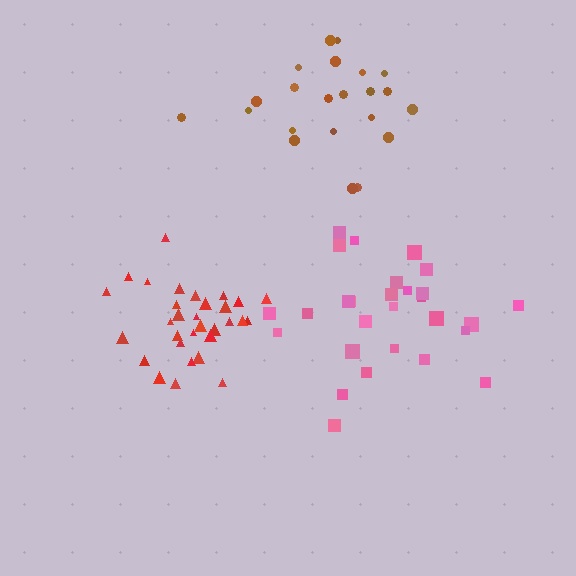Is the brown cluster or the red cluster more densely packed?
Red.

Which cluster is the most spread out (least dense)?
Brown.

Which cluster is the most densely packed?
Red.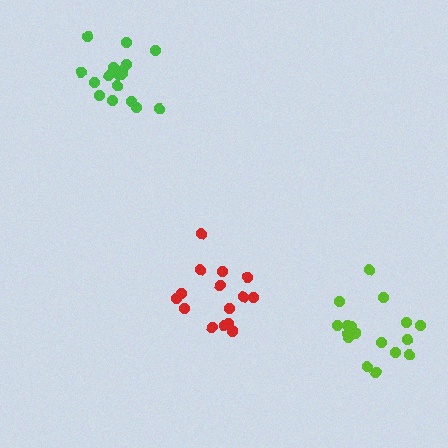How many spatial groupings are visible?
There are 3 spatial groupings.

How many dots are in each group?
Group 1: 17 dots, Group 2: 17 dots, Group 3: 15 dots (49 total).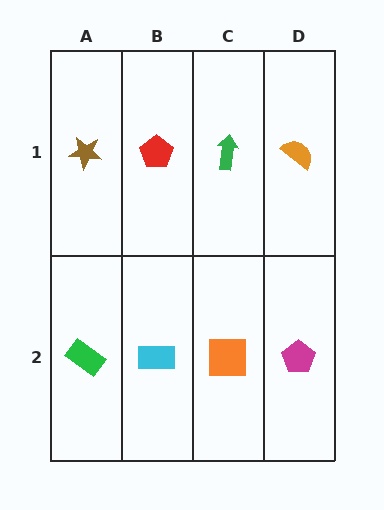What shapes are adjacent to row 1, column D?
A magenta pentagon (row 2, column D), a green arrow (row 1, column C).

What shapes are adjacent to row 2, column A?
A brown star (row 1, column A), a cyan rectangle (row 2, column B).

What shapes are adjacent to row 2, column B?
A red pentagon (row 1, column B), a green rectangle (row 2, column A), an orange square (row 2, column C).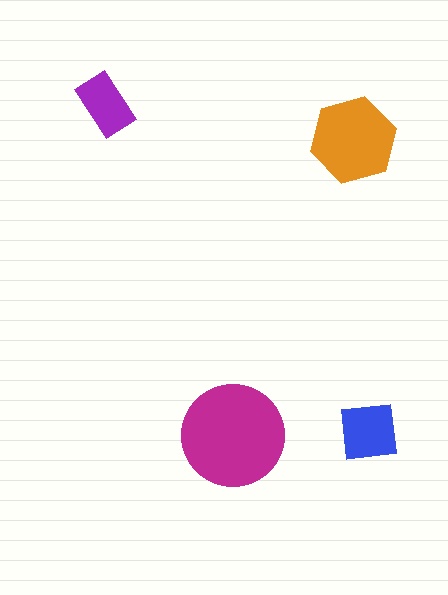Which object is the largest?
The magenta circle.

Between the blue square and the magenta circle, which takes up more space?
The magenta circle.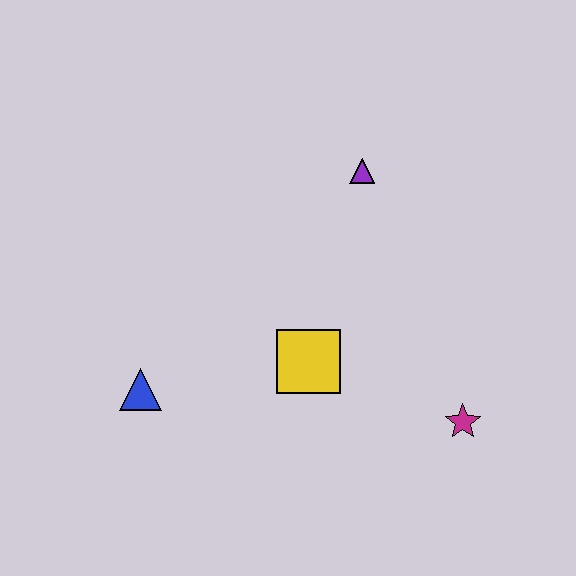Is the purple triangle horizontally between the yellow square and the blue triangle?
No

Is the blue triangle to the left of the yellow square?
Yes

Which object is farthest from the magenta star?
The blue triangle is farthest from the magenta star.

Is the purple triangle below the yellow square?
No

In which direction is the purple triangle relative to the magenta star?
The purple triangle is above the magenta star.